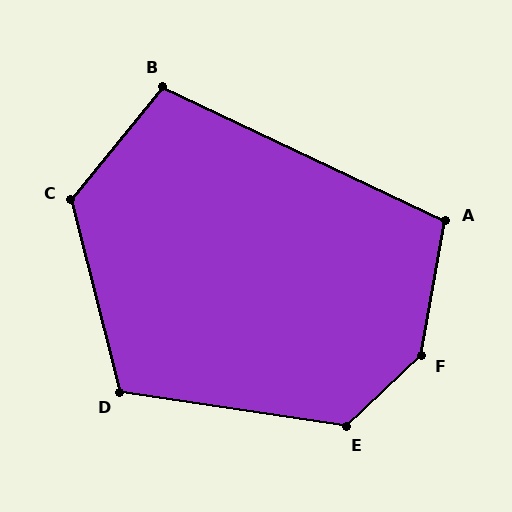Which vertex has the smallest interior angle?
B, at approximately 104 degrees.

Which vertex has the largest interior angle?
F, at approximately 144 degrees.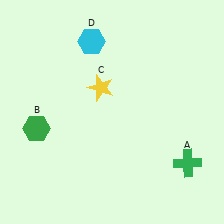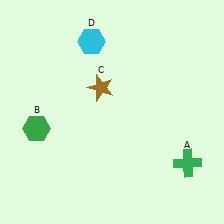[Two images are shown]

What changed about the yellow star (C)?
In Image 1, C is yellow. In Image 2, it changed to brown.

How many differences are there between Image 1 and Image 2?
There is 1 difference between the two images.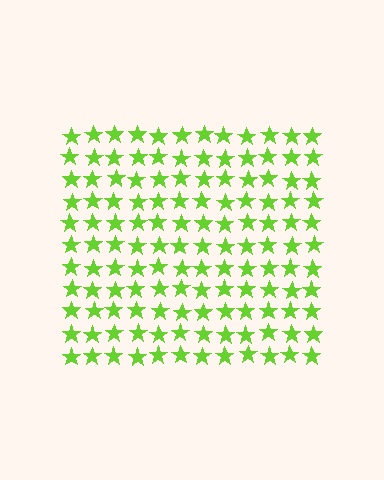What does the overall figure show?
The overall figure shows a square.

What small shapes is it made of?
It is made of small stars.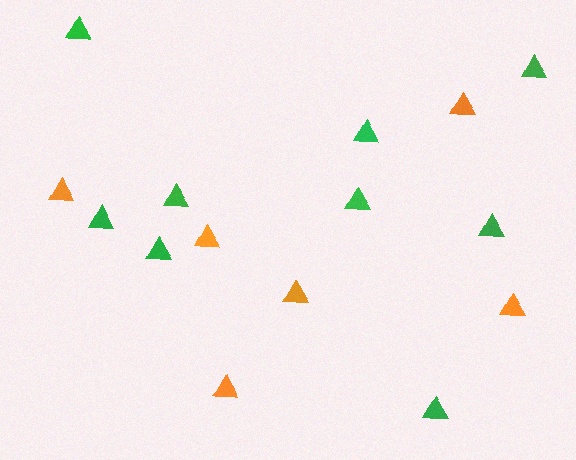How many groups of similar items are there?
There are 2 groups: one group of orange triangles (6) and one group of green triangles (9).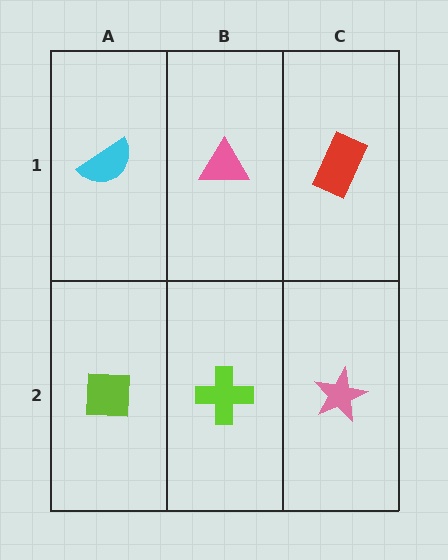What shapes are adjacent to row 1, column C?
A pink star (row 2, column C), a pink triangle (row 1, column B).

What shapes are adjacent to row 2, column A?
A cyan semicircle (row 1, column A), a lime cross (row 2, column B).